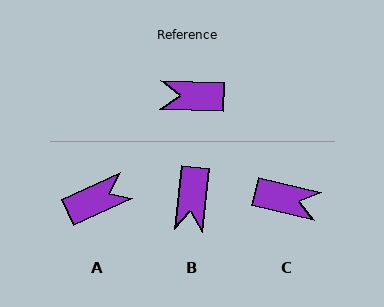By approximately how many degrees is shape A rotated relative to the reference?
Approximately 154 degrees clockwise.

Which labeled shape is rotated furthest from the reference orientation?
C, about 169 degrees away.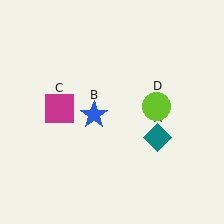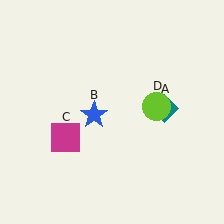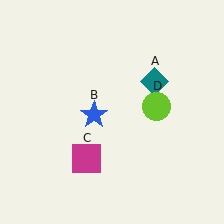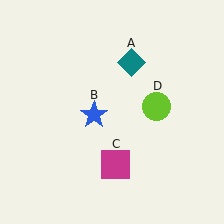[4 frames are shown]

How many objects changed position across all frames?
2 objects changed position: teal diamond (object A), magenta square (object C).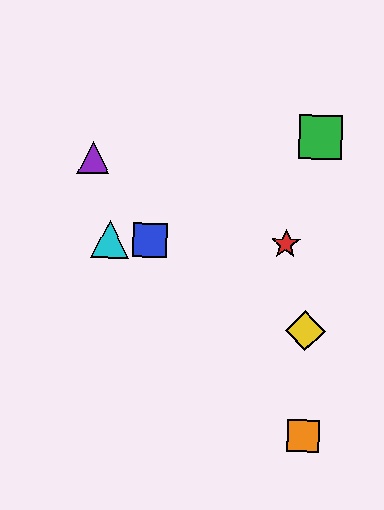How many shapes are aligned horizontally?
3 shapes (the red star, the blue square, the cyan triangle) are aligned horizontally.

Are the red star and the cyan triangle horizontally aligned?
Yes, both are at y≈244.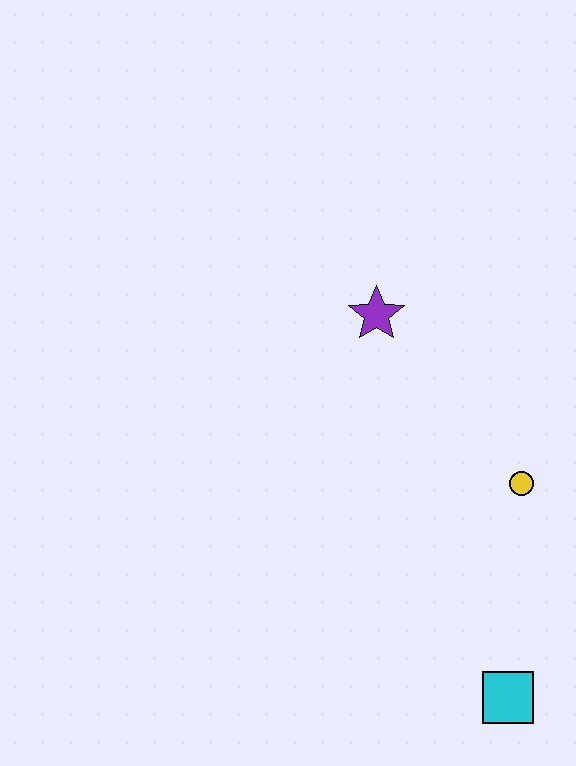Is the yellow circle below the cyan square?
No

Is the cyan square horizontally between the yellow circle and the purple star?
Yes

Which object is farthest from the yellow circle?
The purple star is farthest from the yellow circle.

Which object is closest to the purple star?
The yellow circle is closest to the purple star.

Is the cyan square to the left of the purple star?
No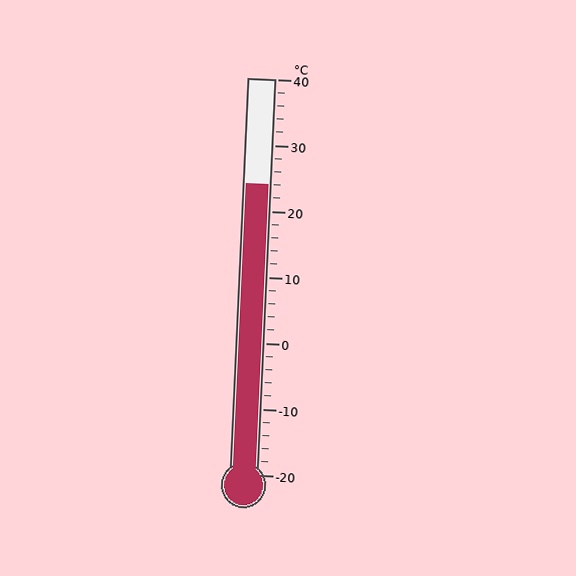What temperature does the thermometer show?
The thermometer shows approximately 24°C.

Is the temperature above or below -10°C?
The temperature is above -10°C.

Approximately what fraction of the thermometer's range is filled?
The thermometer is filled to approximately 75% of its range.